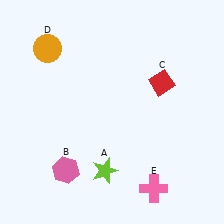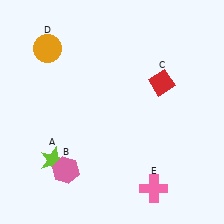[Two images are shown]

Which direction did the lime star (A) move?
The lime star (A) moved left.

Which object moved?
The lime star (A) moved left.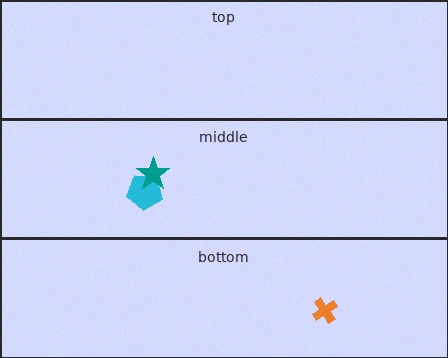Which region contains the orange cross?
The bottom region.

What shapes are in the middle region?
The cyan pentagon, the teal star.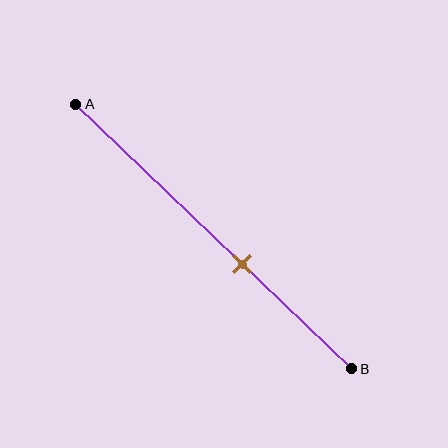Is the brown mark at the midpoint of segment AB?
No, the mark is at about 60% from A, not at the 50% midpoint.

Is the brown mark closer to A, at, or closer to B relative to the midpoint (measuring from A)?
The brown mark is closer to point B than the midpoint of segment AB.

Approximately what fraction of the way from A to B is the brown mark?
The brown mark is approximately 60% of the way from A to B.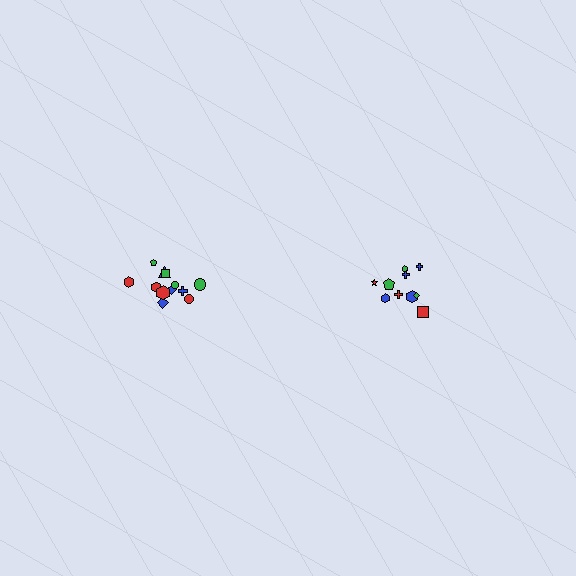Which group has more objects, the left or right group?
The left group.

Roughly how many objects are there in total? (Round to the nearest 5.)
Roughly 20 objects in total.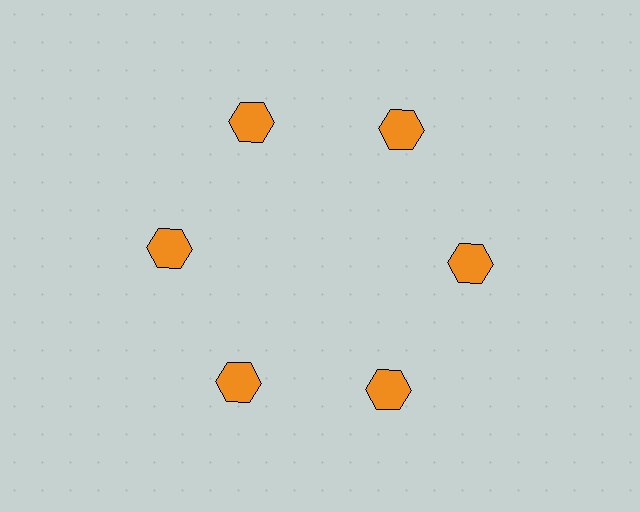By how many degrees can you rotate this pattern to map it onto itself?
The pattern maps onto itself every 60 degrees of rotation.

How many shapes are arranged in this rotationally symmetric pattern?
There are 6 shapes, arranged in 6 groups of 1.